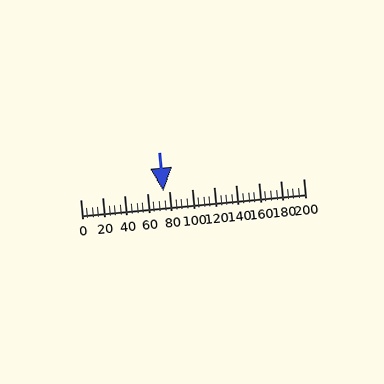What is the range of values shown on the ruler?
The ruler shows values from 0 to 200.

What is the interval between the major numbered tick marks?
The major tick marks are spaced 20 units apart.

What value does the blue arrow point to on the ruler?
The blue arrow points to approximately 74.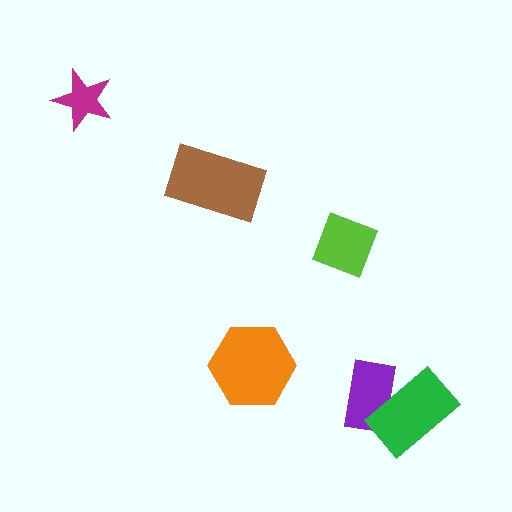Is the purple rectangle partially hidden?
Yes, it is partially covered by another shape.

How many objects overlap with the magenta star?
0 objects overlap with the magenta star.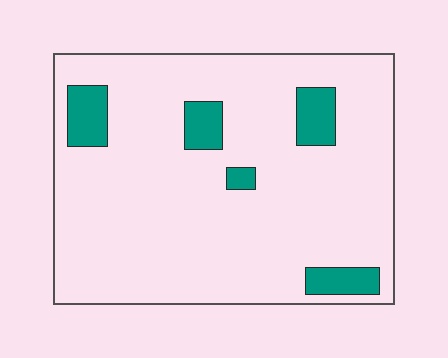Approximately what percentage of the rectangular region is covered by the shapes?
Approximately 10%.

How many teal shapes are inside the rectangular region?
5.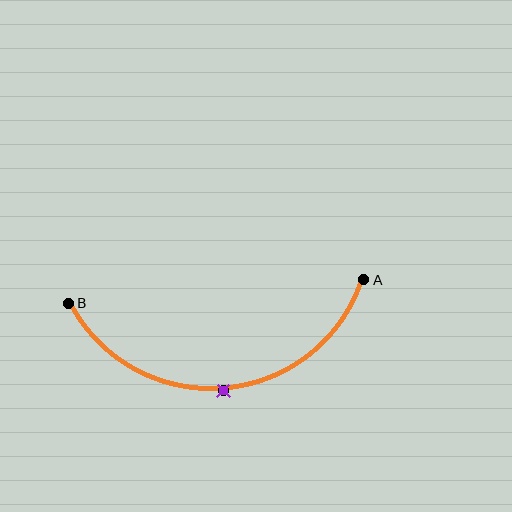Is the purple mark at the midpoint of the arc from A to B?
Yes. The purple mark lies on the arc at equal arc-length from both A and B — it is the arc midpoint.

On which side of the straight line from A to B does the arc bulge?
The arc bulges below the straight line connecting A and B.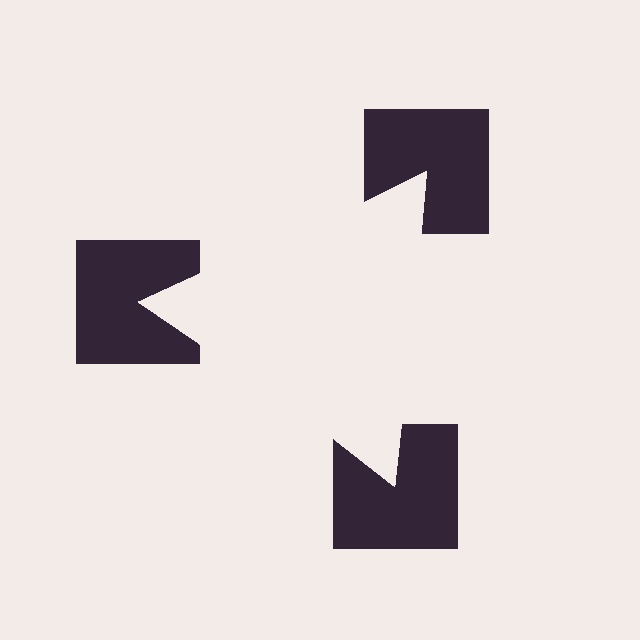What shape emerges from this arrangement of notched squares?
An illusory triangle — its edges are inferred from the aligned wedge cuts in the notched squares, not physically drawn.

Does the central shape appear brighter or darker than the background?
It typically appears slightly brighter than the background, even though no actual brightness change is drawn.